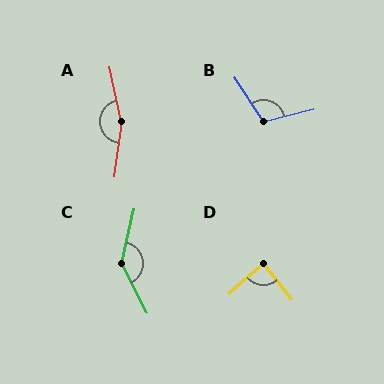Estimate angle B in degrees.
Approximately 110 degrees.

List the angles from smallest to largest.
D (87°), B (110°), C (140°), A (161°).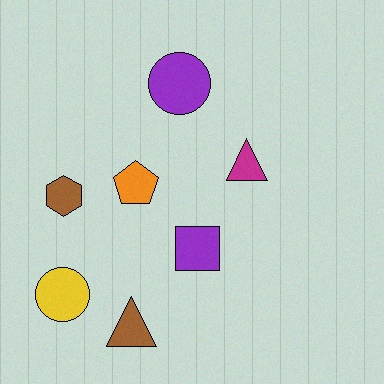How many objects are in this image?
There are 7 objects.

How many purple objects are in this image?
There are 2 purple objects.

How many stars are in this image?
There are no stars.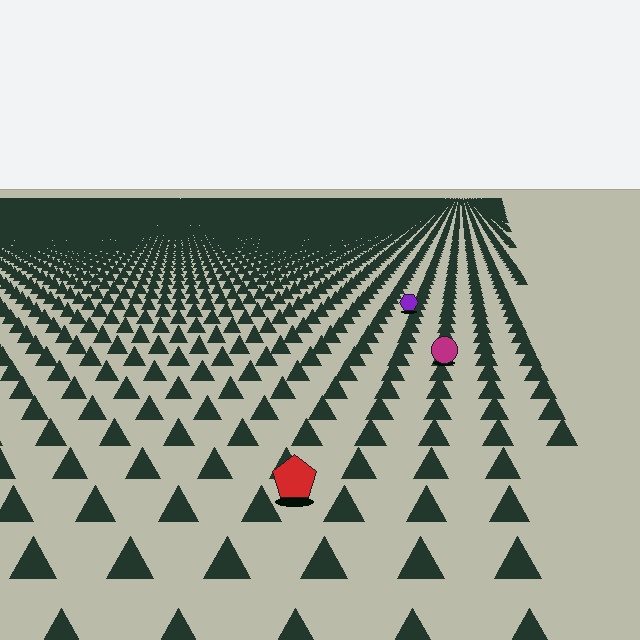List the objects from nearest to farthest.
From nearest to farthest: the red pentagon, the magenta circle, the purple hexagon.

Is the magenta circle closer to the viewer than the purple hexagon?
Yes. The magenta circle is closer — you can tell from the texture gradient: the ground texture is coarser near it.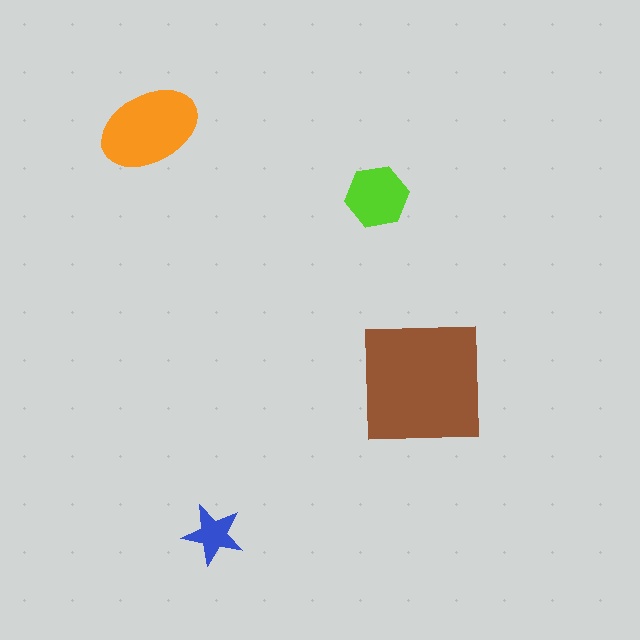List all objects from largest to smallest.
The brown square, the orange ellipse, the lime hexagon, the blue star.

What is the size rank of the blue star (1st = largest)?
4th.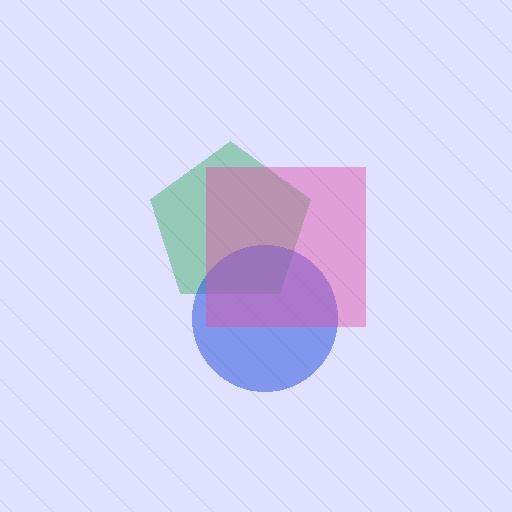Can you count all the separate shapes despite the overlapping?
Yes, there are 3 separate shapes.